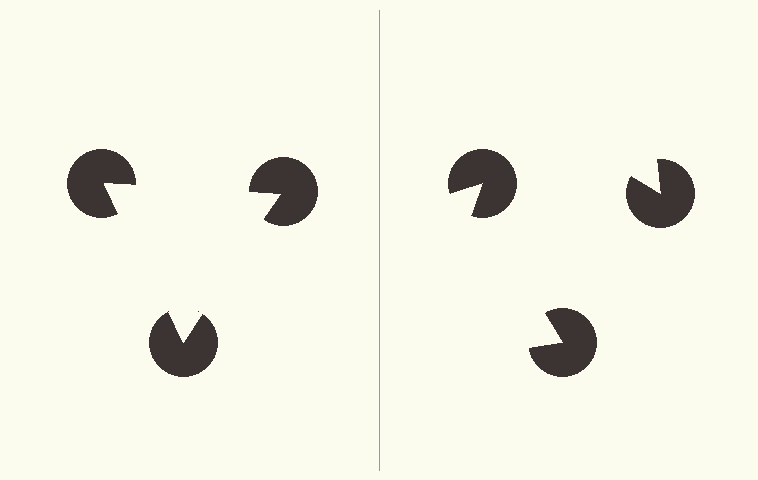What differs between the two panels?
The pac-man discs are positioned identically on both sides; only the wedge orientations differ. On the left they align to a triangle; on the right they are misaligned.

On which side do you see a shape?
An illusory triangle appears on the left side. On the right side the wedge cuts are rotated, so no coherent shape forms.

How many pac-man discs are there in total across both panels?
6 — 3 on each side.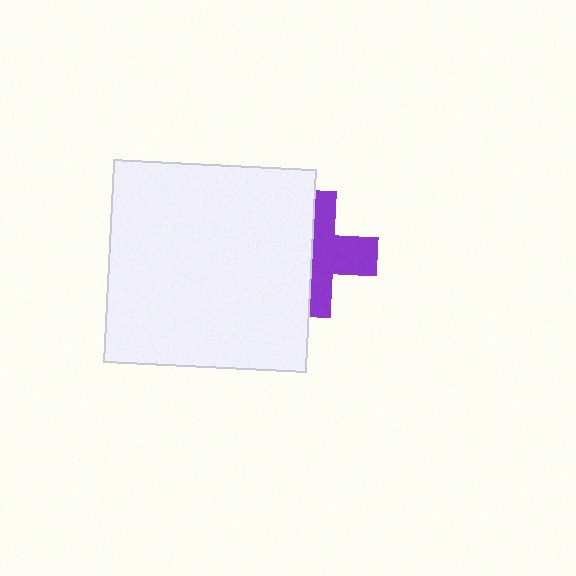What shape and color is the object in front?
The object in front is a white square.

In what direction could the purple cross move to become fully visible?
The purple cross could move right. That would shift it out from behind the white square entirely.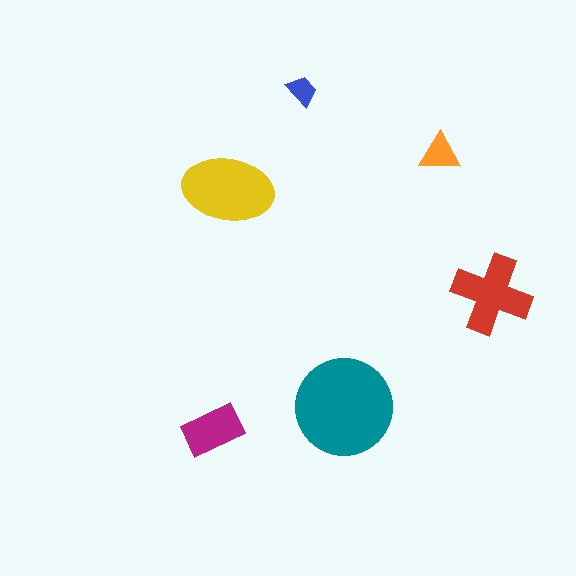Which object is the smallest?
The blue trapezoid.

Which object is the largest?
The teal circle.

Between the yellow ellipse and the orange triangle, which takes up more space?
The yellow ellipse.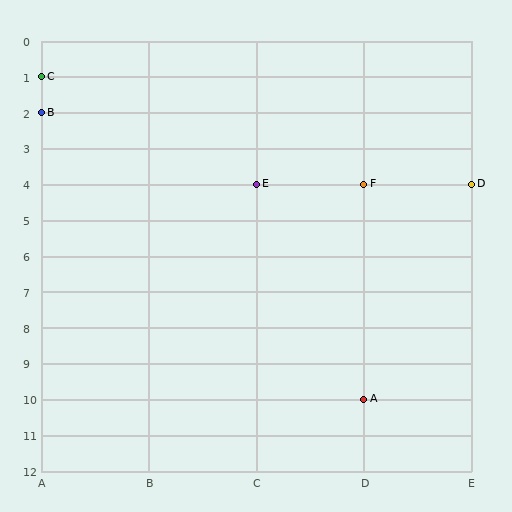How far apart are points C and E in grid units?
Points C and E are 2 columns and 3 rows apart (about 3.6 grid units diagonally).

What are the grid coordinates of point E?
Point E is at grid coordinates (C, 4).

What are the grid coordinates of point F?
Point F is at grid coordinates (D, 4).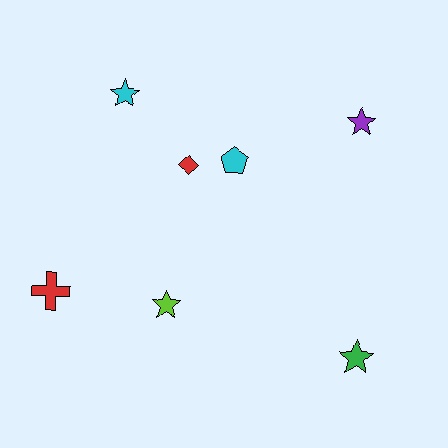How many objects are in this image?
There are 7 objects.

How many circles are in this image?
There are no circles.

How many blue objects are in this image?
There are no blue objects.